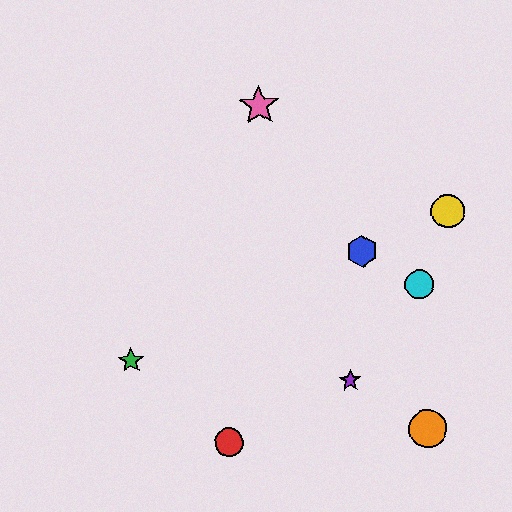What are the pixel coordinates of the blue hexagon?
The blue hexagon is at (362, 251).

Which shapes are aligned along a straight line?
The blue hexagon, the green star, the yellow circle are aligned along a straight line.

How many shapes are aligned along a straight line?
3 shapes (the blue hexagon, the green star, the yellow circle) are aligned along a straight line.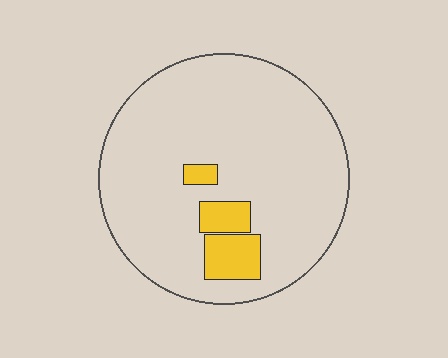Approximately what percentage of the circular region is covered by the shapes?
Approximately 10%.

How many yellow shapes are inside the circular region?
3.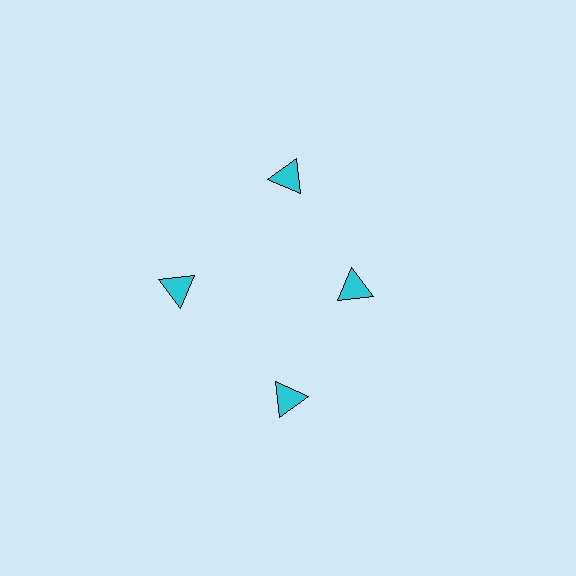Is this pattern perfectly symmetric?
No. The 4 cyan triangles are arranged in a ring, but one element near the 3 o'clock position is pulled inward toward the center, breaking the 4-fold rotational symmetry.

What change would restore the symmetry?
The symmetry would be restored by moving it outward, back onto the ring so that all 4 triangles sit at equal angles and equal distance from the center.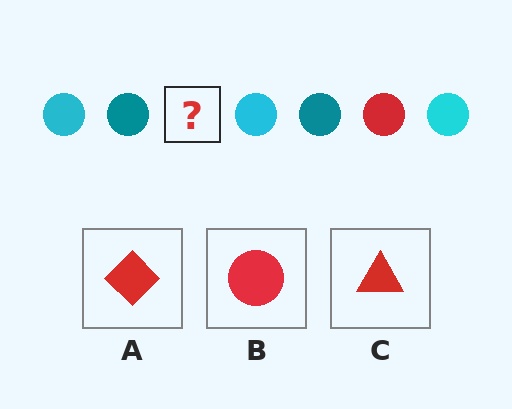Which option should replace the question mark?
Option B.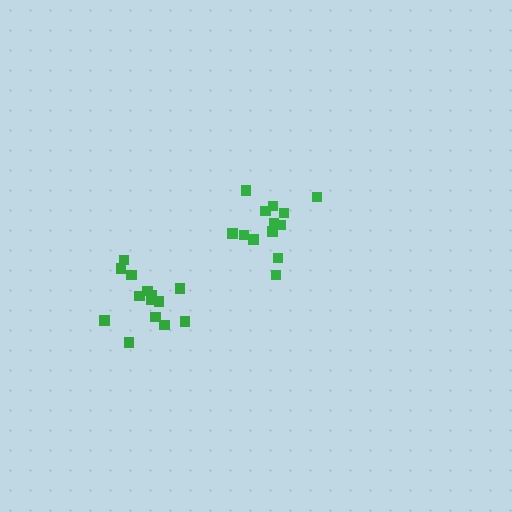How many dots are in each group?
Group 1: 14 dots, Group 2: 13 dots (27 total).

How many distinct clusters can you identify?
There are 2 distinct clusters.